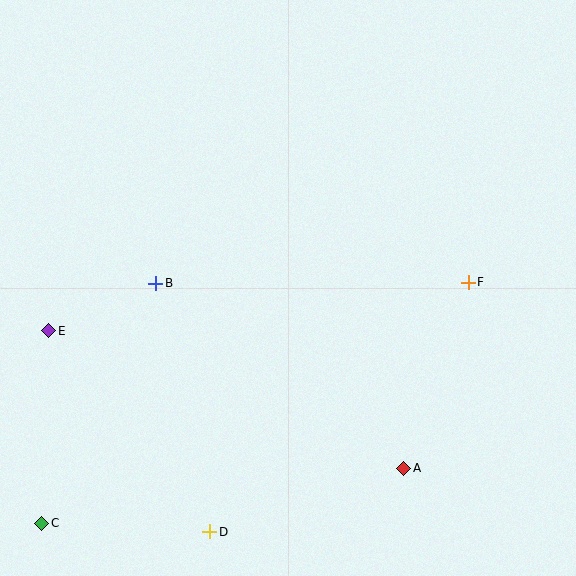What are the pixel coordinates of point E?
Point E is at (48, 330).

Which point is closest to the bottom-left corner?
Point C is closest to the bottom-left corner.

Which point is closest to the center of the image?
Point B at (156, 283) is closest to the center.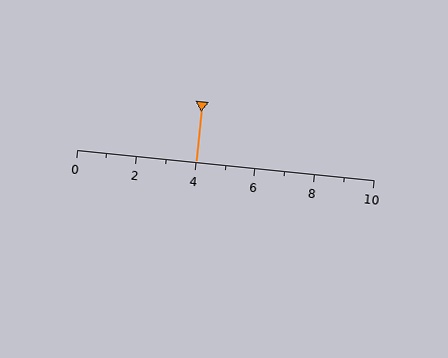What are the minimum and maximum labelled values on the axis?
The axis runs from 0 to 10.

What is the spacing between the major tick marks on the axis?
The major ticks are spaced 2 apart.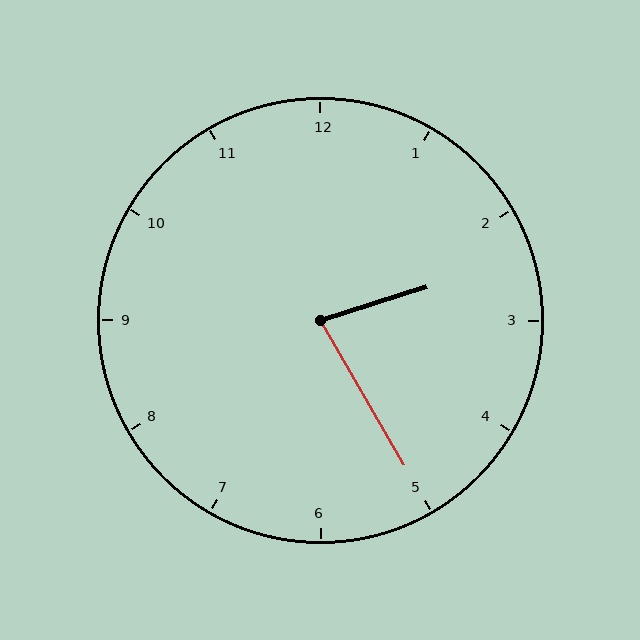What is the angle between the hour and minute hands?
Approximately 78 degrees.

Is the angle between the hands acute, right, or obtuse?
It is acute.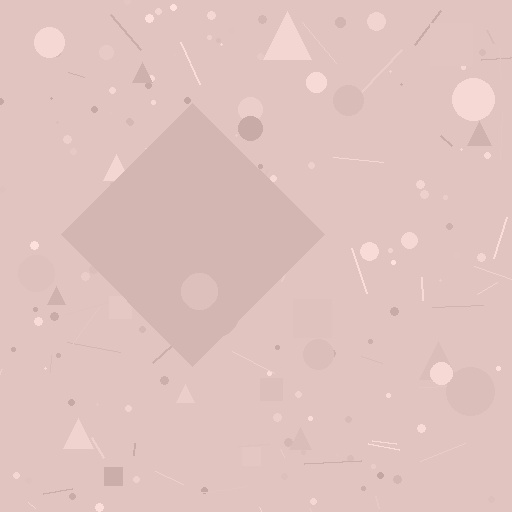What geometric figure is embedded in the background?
A diamond is embedded in the background.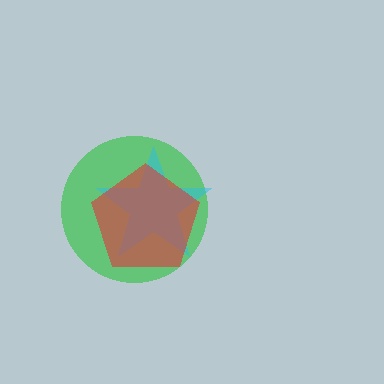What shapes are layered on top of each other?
The layered shapes are: a green circle, a cyan star, a red pentagon.